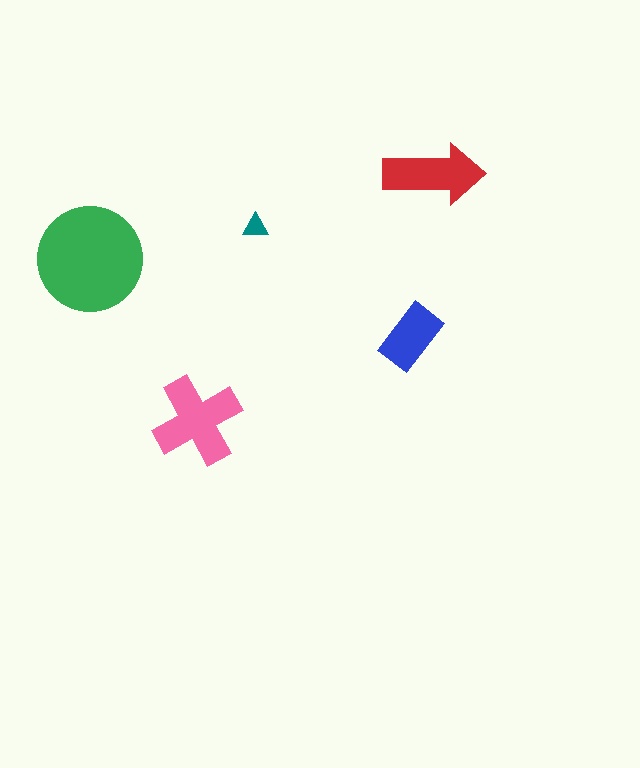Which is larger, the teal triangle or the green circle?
The green circle.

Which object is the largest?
The green circle.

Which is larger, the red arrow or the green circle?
The green circle.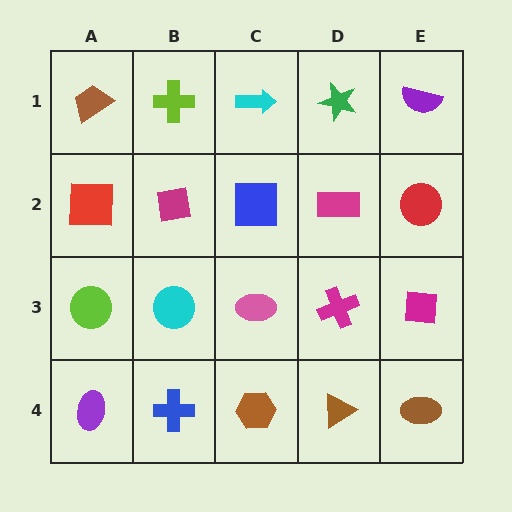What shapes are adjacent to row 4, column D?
A magenta cross (row 3, column D), a brown hexagon (row 4, column C), a brown ellipse (row 4, column E).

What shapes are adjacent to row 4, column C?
A pink ellipse (row 3, column C), a blue cross (row 4, column B), a brown triangle (row 4, column D).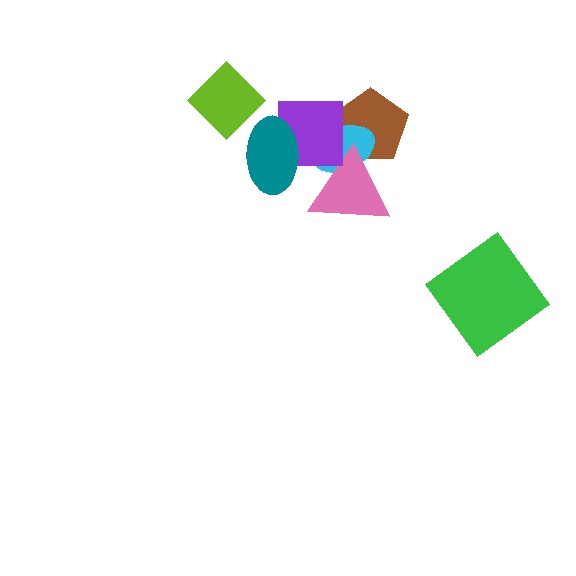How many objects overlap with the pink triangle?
3 objects overlap with the pink triangle.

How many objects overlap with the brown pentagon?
3 objects overlap with the brown pentagon.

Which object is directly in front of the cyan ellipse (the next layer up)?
The pink triangle is directly in front of the cyan ellipse.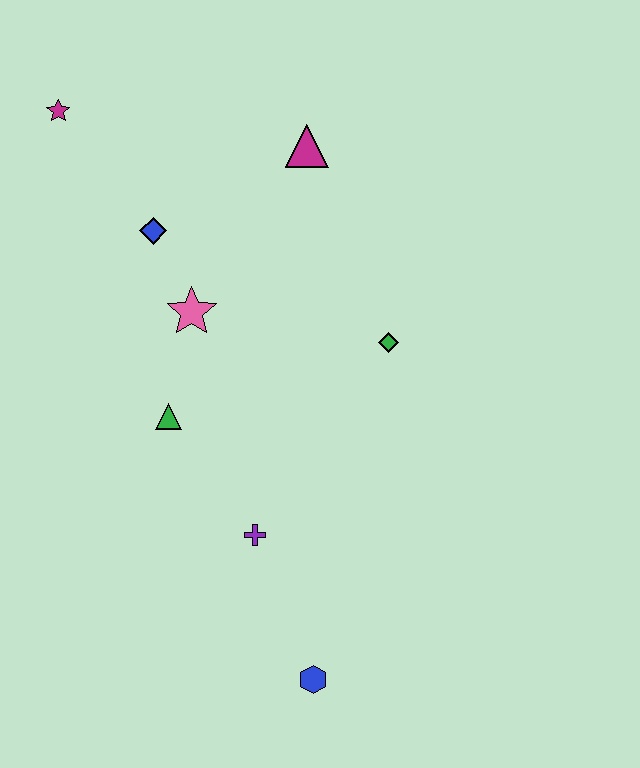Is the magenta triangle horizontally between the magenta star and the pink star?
No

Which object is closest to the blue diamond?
The pink star is closest to the blue diamond.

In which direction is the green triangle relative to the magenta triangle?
The green triangle is below the magenta triangle.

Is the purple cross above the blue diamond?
No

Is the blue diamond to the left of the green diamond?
Yes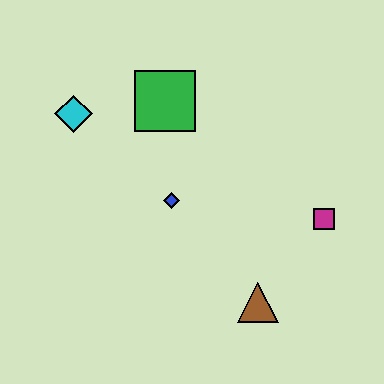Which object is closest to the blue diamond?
The green square is closest to the blue diamond.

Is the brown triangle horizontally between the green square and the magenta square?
Yes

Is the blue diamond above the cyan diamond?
No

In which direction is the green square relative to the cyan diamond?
The green square is to the right of the cyan diamond.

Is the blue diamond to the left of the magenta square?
Yes